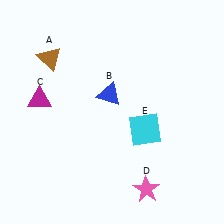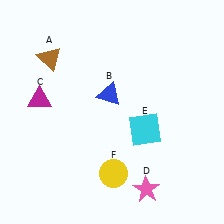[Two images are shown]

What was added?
A yellow circle (F) was added in Image 2.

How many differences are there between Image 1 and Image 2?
There is 1 difference between the two images.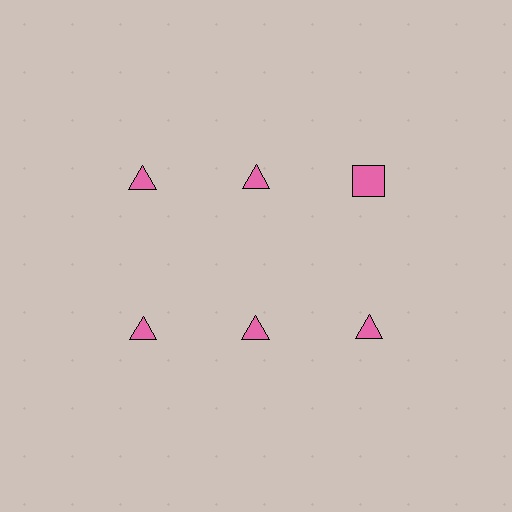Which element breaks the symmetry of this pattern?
The pink square in the top row, center column breaks the symmetry. All other shapes are pink triangles.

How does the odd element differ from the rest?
It has a different shape: square instead of triangle.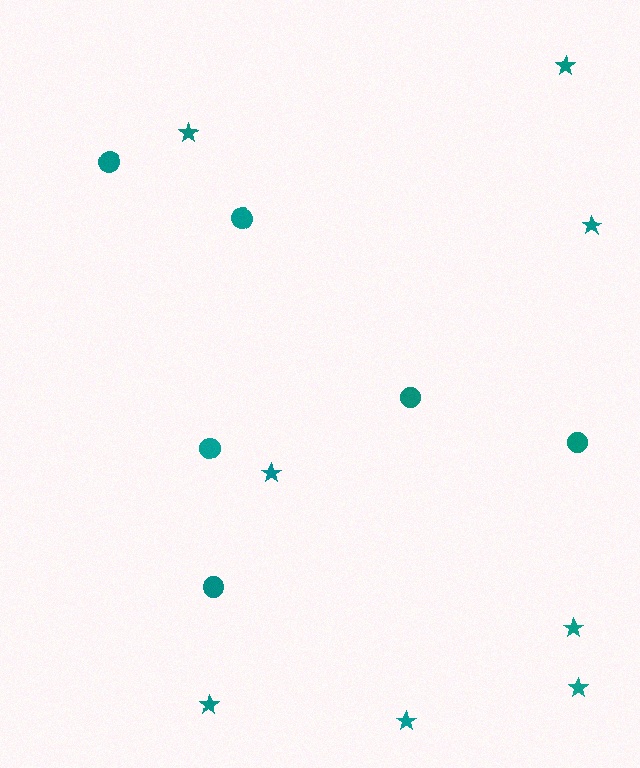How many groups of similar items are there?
There are 2 groups: one group of circles (6) and one group of stars (8).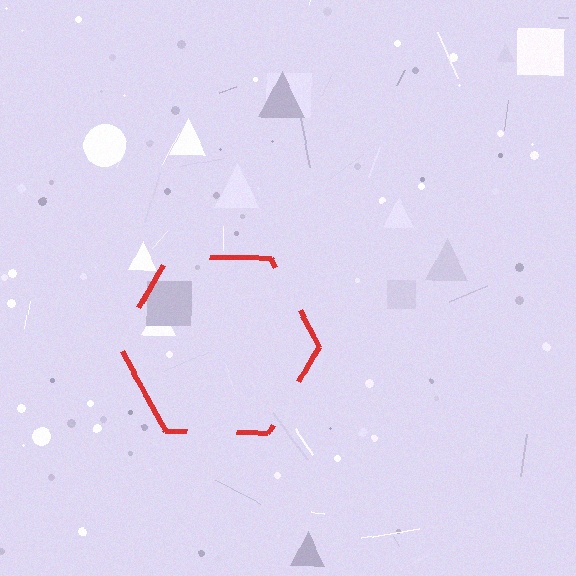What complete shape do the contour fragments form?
The contour fragments form a hexagon.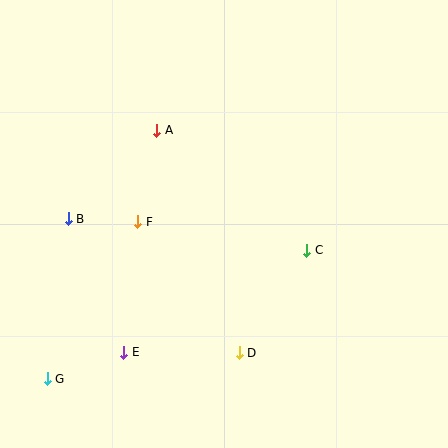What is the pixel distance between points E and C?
The distance between E and C is 209 pixels.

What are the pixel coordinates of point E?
Point E is at (124, 352).